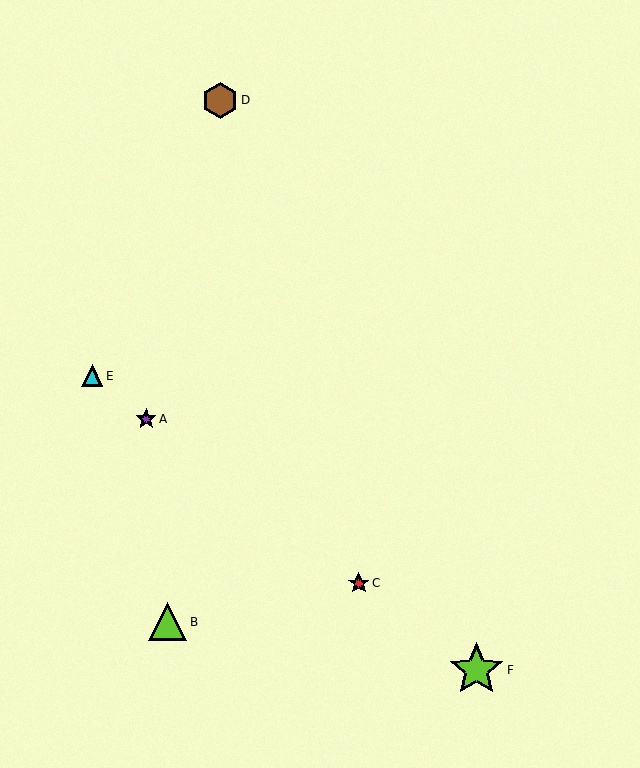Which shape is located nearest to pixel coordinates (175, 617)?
The lime triangle (labeled B) at (168, 622) is nearest to that location.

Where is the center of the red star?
The center of the red star is at (359, 583).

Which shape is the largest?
The lime star (labeled F) is the largest.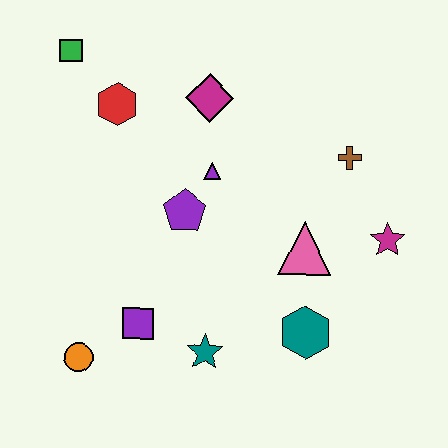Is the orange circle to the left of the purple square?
Yes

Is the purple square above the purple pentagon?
No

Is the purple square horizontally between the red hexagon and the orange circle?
No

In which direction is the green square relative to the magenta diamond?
The green square is to the left of the magenta diamond.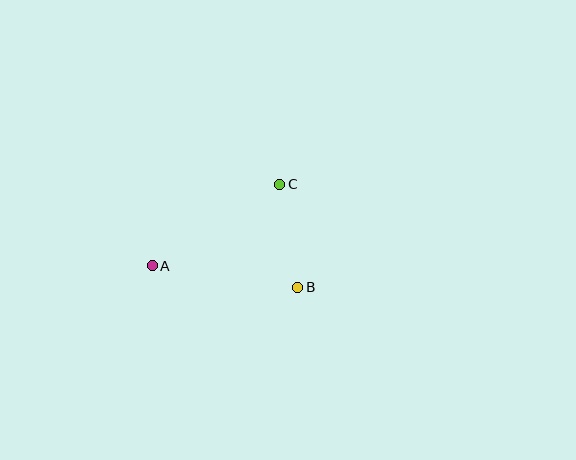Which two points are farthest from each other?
Points A and C are farthest from each other.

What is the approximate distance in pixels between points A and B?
The distance between A and B is approximately 147 pixels.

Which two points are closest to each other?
Points B and C are closest to each other.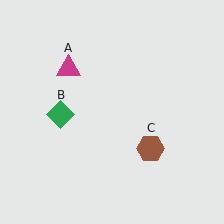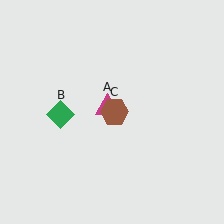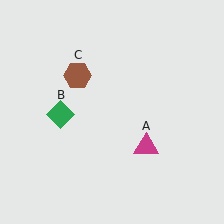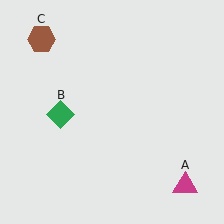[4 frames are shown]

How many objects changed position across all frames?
2 objects changed position: magenta triangle (object A), brown hexagon (object C).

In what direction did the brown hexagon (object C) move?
The brown hexagon (object C) moved up and to the left.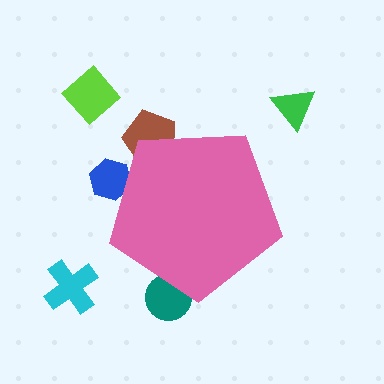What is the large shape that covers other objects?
A pink pentagon.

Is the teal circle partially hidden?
Yes, the teal circle is partially hidden behind the pink pentagon.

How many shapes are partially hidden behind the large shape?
3 shapes are partially hidden.